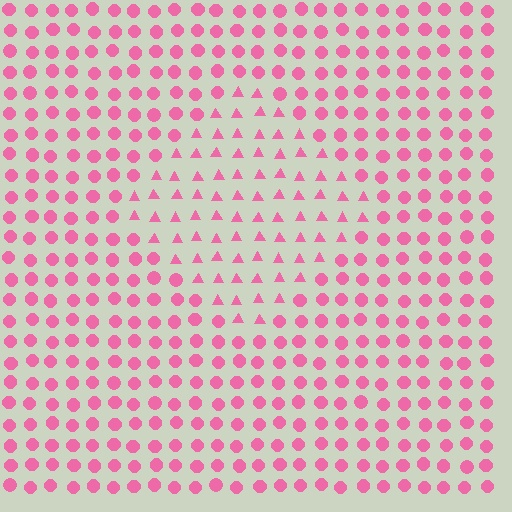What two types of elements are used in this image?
The image uses triangles inside the diamond region and circles outside it.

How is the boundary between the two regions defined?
The boundary is defined by a change in element shape: triangles inside vs. circles outside. All elements share the same color and spacing.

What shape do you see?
I see a diamond.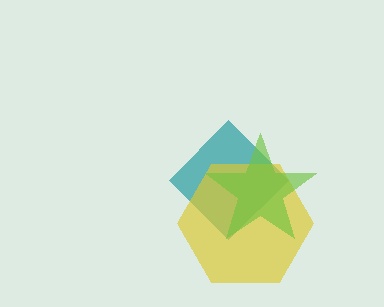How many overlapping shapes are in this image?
There are 3 overlapping shapes in the image.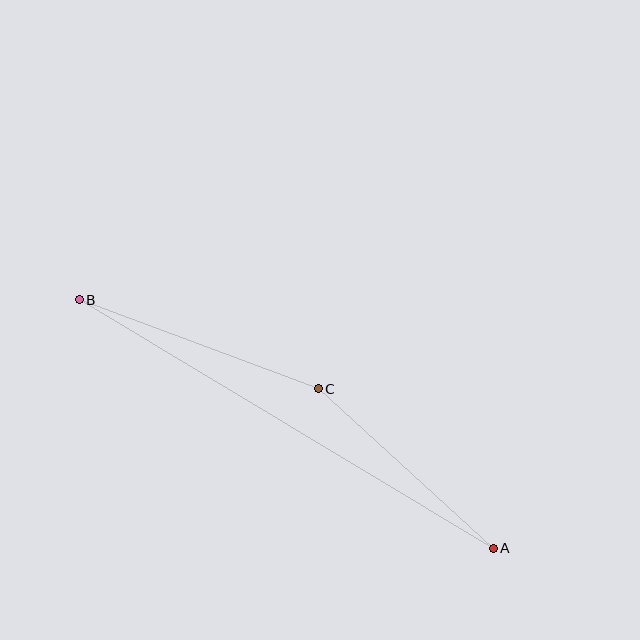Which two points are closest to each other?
Points A and C are closest to each other.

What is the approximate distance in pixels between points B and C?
The distance between B and C is approximately 255 pixels.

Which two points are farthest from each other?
Points A and B are farthest from each other.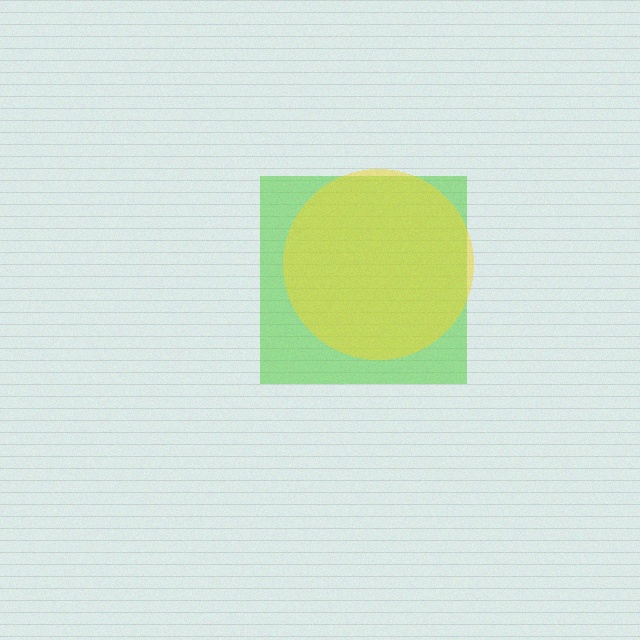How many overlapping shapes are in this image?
There are 2 overlapping shapes in the image.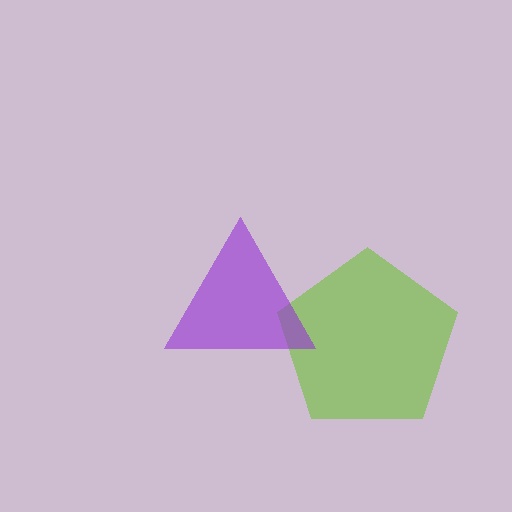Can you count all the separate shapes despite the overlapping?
Yes, there are 2 separate shapes.